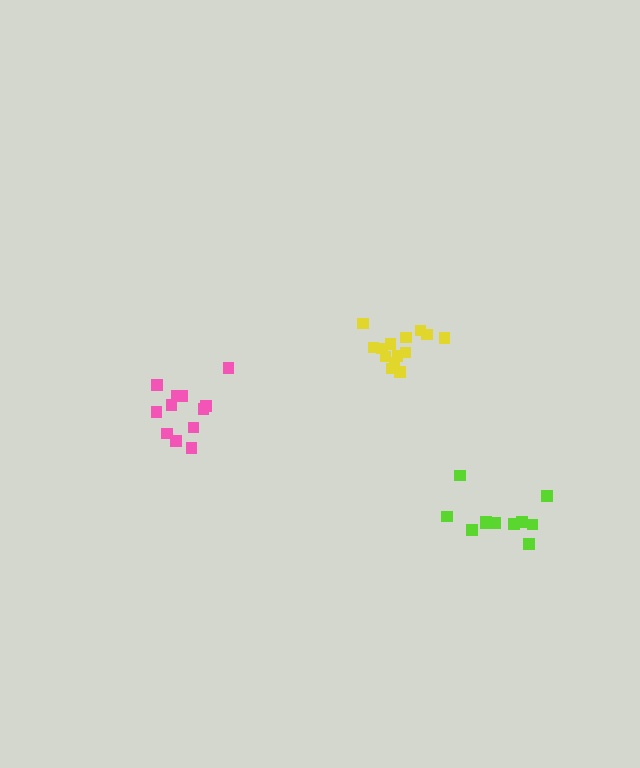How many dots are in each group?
Group 1: 14 dots, Group 2: 11 dots, Group 3: 12 dots (37 total).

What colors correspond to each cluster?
The clusters are colored: yellow, lime, pink.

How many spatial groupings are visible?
There are 3 spatial groupings.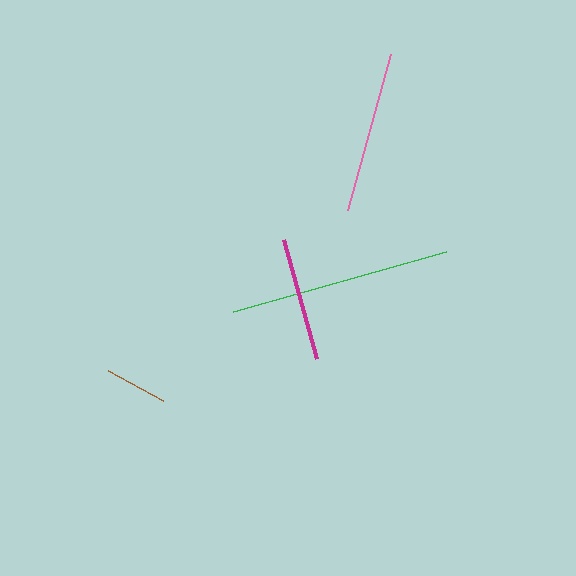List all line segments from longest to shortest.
From longest to shortest: green, pink, magenta, brown.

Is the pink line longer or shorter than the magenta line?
The pink line is longer than the magenta line.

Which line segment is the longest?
The green line is the longest at approximately 221 pixels.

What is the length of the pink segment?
The pink segment is approximately 162 pixels long.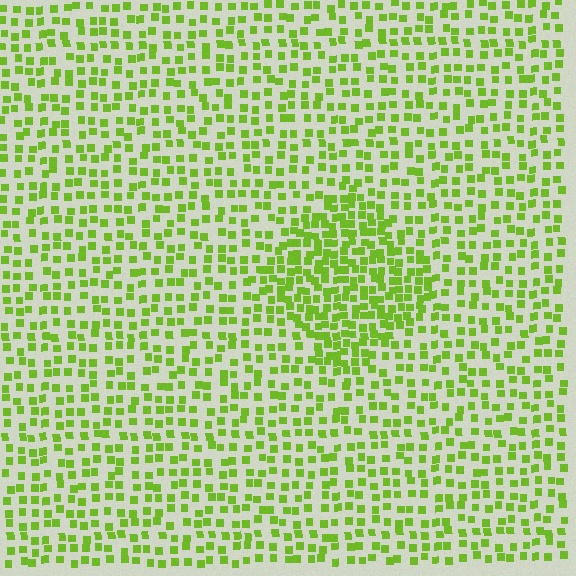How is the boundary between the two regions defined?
The boundary is defined by a change in element density (approximately 1.9x ratio). All elements are the same color, size, and shape.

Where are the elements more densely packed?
The elements are more densely packed inside the diamond boundary.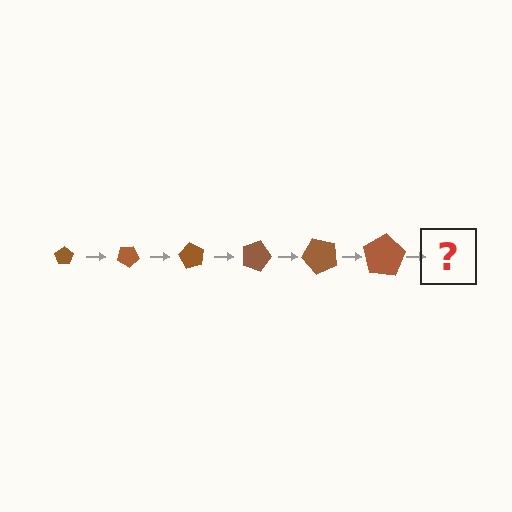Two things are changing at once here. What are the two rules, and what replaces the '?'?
The two rules are that the pentagon grows larger each step and it rotates 30 degrees each step. The '?' should be a pentagon, larger than the previous one and rotated 180 degrees from the start.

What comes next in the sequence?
The next element should be a pentagon, larger than the previous one and rotated 180 degrees from the start.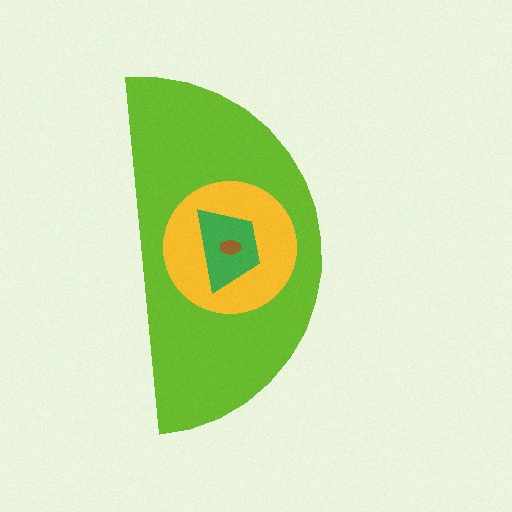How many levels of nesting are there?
4.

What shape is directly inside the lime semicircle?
The yellow circle.